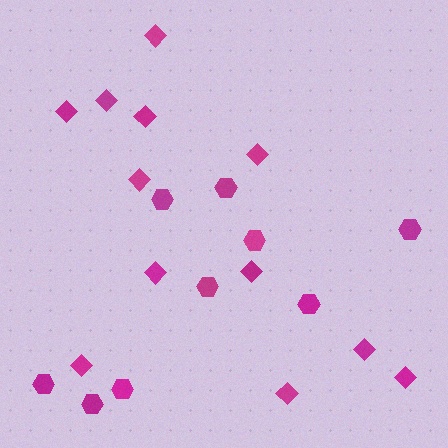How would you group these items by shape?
There are 2 groups: one group of diamonds (12) and one group of hexagons (9).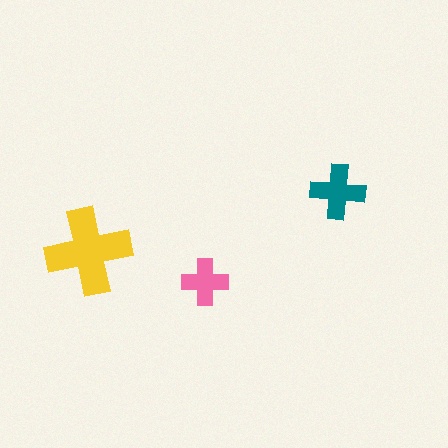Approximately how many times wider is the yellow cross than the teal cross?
About 1.5 times wider.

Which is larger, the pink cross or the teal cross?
The teal one.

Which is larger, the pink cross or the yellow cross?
The yellow one.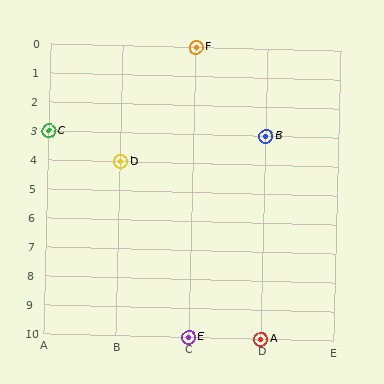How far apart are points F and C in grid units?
Points F and C are 2 columns and 3 rows apart (about 3.6 grid units diagonally).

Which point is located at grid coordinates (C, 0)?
Point F is at (C, 0).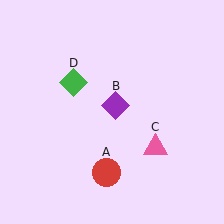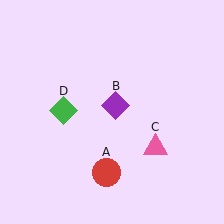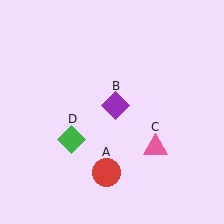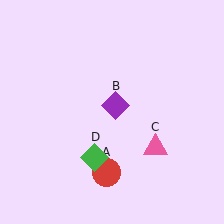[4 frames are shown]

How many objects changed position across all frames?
1 object changed position: green diamond (object D).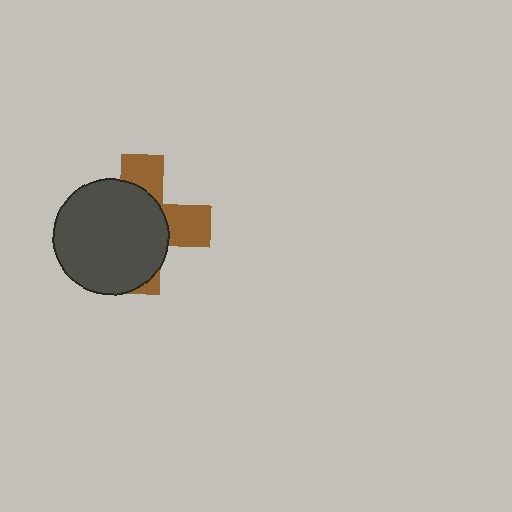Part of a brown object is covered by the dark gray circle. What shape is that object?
It is a cross.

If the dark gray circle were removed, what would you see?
You would see the complete brown cross.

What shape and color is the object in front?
The object in front is a dark gray circle.